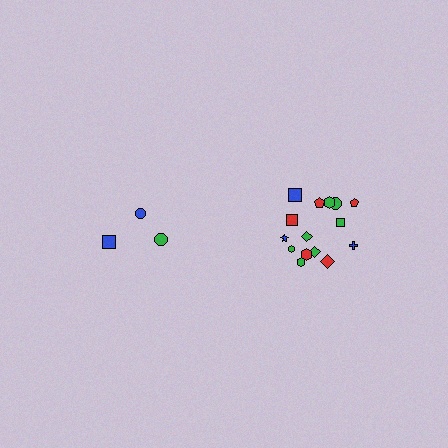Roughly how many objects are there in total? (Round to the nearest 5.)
Roughly 20 objects in total.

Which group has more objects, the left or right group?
The right group.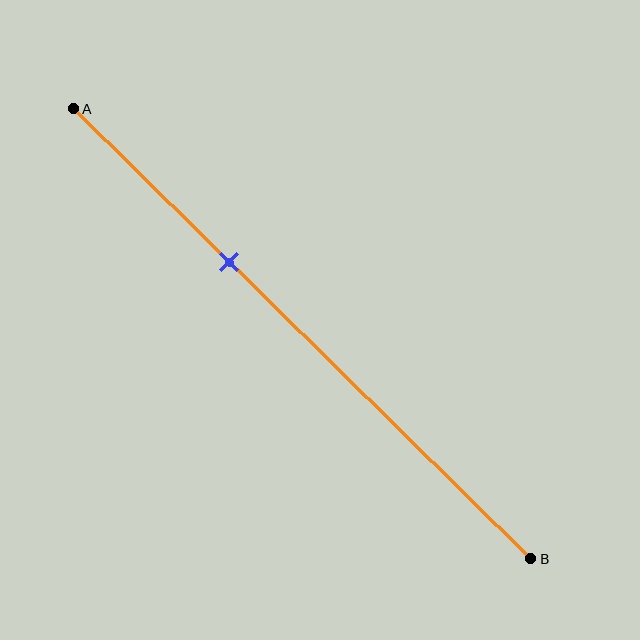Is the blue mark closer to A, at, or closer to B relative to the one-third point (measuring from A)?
The blue mark is approximately at the one-third point of segment AB.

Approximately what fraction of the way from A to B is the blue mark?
The blue mark is approximately 35% of the way from A to B.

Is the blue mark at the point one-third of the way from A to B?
Yes, the mark is approximately at the one-third point.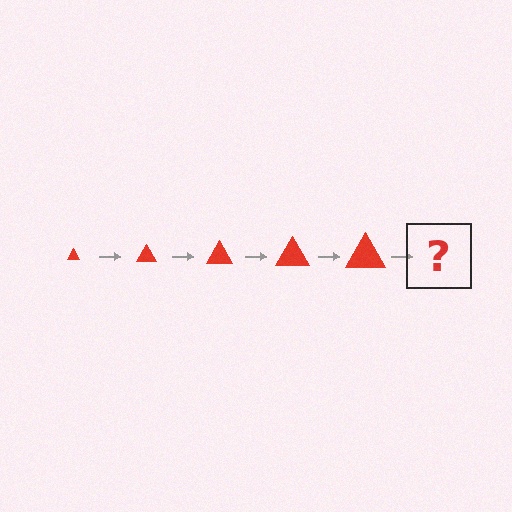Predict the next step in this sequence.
The next step is a red triangle, larger than the previous one.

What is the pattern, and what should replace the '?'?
The pattern is that the triangle gets progressively larger each step. The '?' should be a red triangle, larger than the previous one.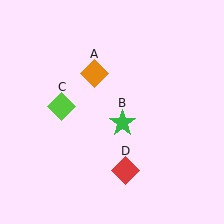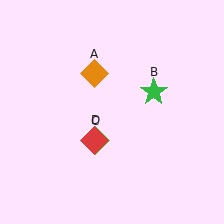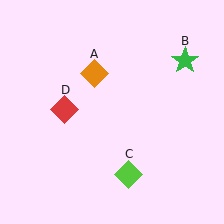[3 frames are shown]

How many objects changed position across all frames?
3 objects changed position: green star (object B), lime diamond (object C), red diamond (object D).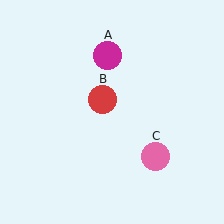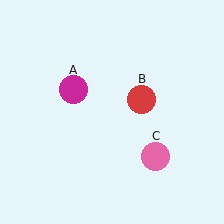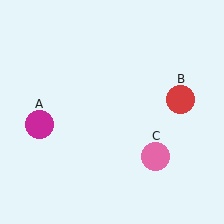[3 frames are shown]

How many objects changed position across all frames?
2 objects changed position: magenta circle (object A), red circle (object B).